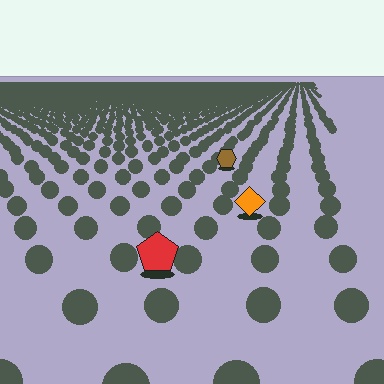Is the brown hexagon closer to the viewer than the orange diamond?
No. The orange diamond is closer — you can tell from the texture gradient: the ground texture is coarser near it.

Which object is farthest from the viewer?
The brown hexagon is farthest from the viewer. It appears smaller and the ground texture around it is denser.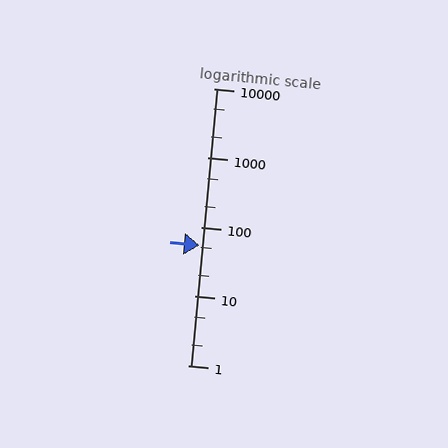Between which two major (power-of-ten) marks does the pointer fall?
The pointer is between 10 and 100.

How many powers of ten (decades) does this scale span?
The scale spans 4 decades, from 1 to 10000.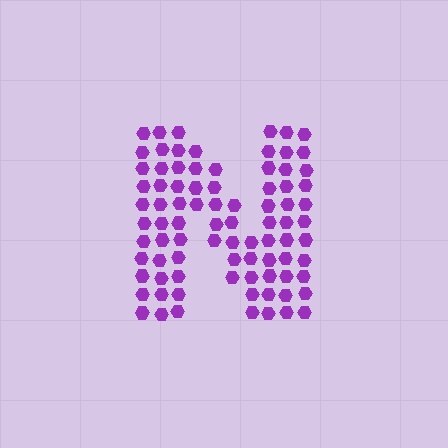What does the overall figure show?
The overall figure shows the letter N.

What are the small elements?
The small elements are hexagons.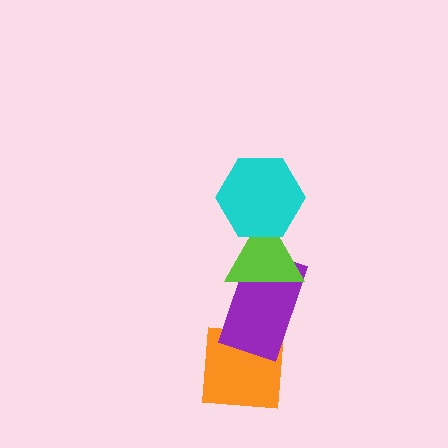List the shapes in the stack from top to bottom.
From top to bottom: the cyan hexagon, the lime triangle, the purple rectangle, the orange square.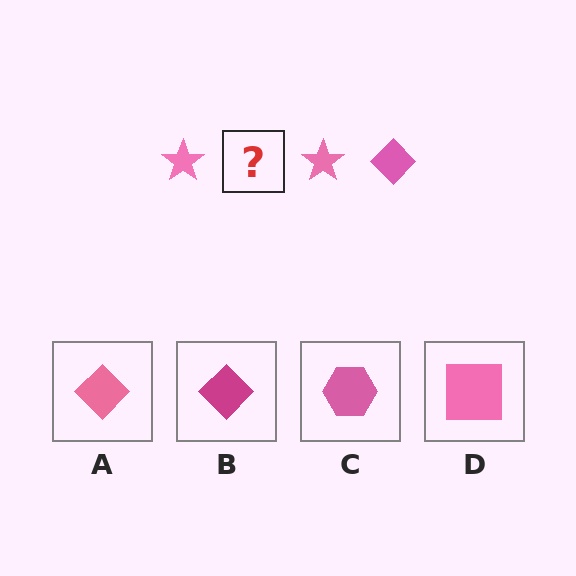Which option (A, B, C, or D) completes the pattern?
A.